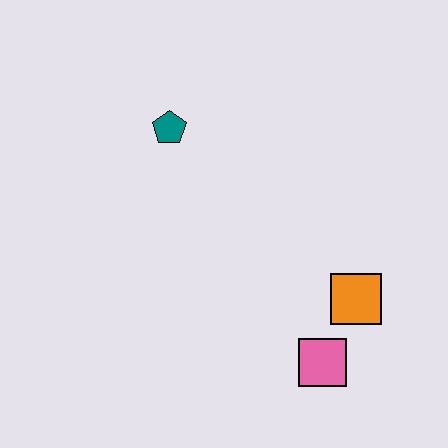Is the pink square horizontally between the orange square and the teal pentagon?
Yes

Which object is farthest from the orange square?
The teal pentagon is farthest from the orange square.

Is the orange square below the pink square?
No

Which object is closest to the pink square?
The orange square is closest to the pink square.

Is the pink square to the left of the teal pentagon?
No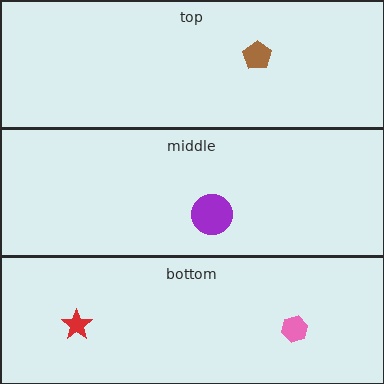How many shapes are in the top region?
1.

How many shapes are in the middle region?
1.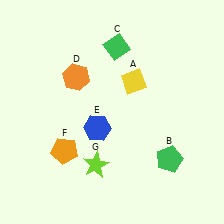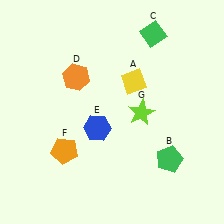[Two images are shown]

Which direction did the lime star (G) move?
The lime star (G) moved up.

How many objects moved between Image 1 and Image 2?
2 objects moved between the two images.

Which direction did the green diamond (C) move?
The green diamond (C) moved right.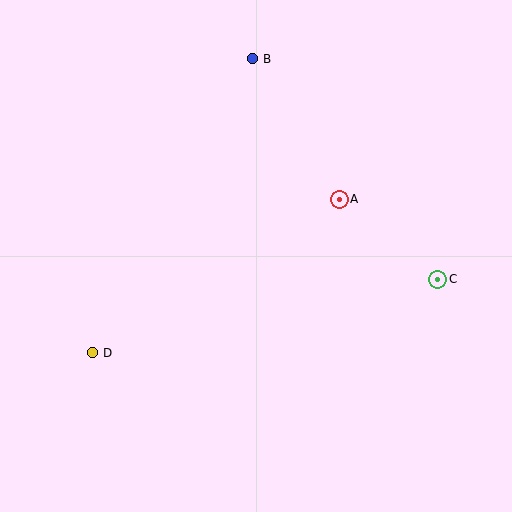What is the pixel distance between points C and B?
The distance between C and B is 288 pixels.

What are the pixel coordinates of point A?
Point A is at (339, 199).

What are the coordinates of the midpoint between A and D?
The midpoint between A and D is at (216, 276).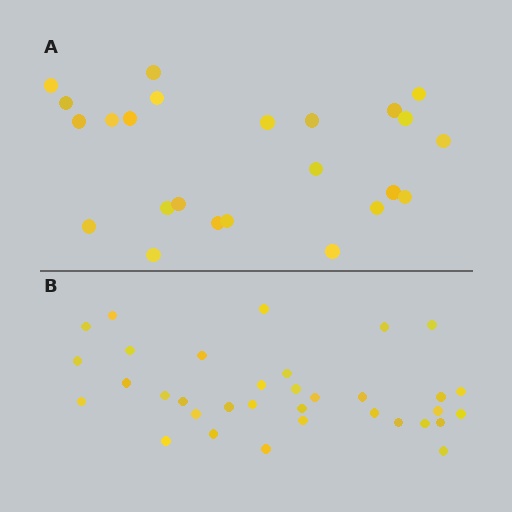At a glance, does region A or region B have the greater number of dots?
Region B (the bottom region) has more dots.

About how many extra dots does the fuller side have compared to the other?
Region B has roughly 10 or so more dots than region A.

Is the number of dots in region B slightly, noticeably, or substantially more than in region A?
Region B has noticeably more, but not dramatically so. The ratio is roughly 1.4 to 1.